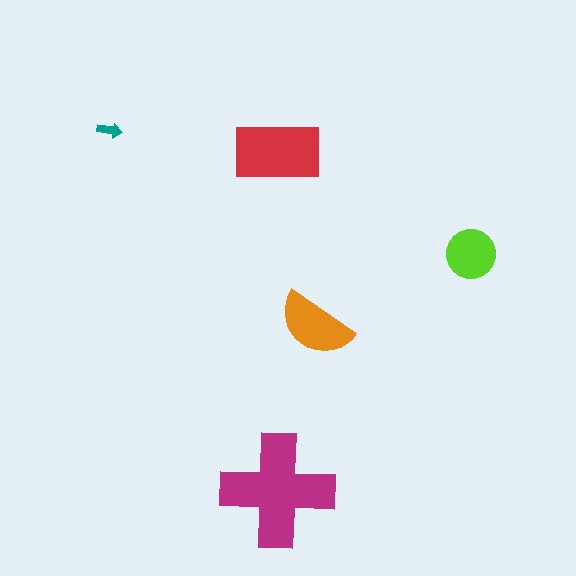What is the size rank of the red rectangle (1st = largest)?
2nd.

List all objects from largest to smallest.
The magenta cross, the red rectangle, the orange semicircle, the lime circle, the teal arrow.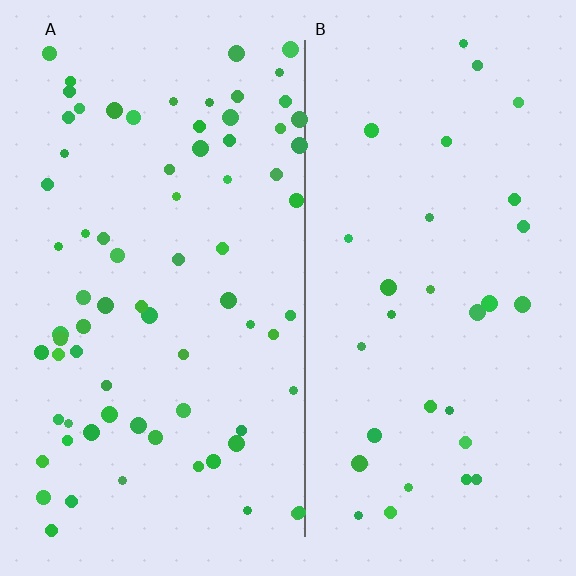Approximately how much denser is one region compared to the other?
Approximately 2.4× — region A over region B.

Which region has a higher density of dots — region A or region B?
A (the left).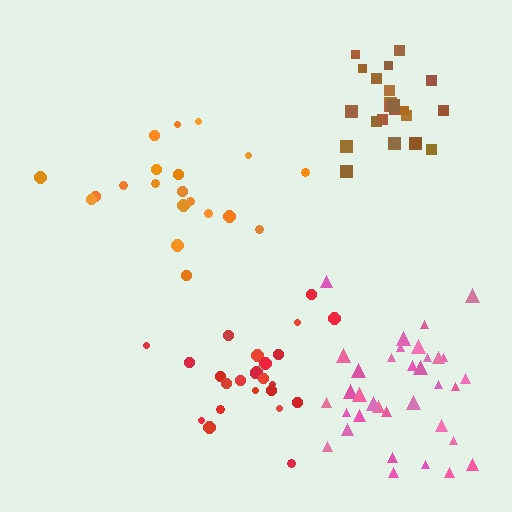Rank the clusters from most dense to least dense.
brown, red, pink, orange.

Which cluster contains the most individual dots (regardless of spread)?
Pink (35).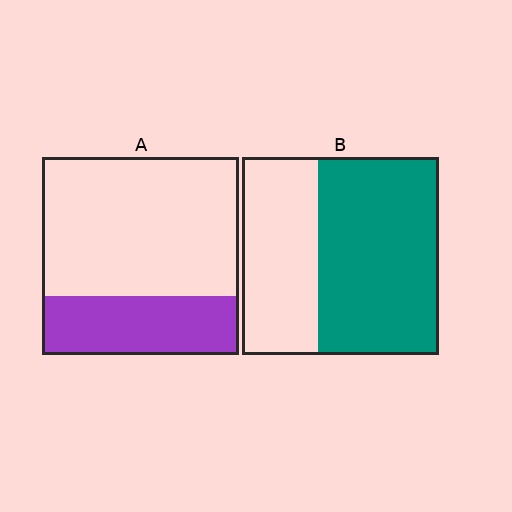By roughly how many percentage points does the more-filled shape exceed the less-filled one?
By roughly 30 percentage points (B over A).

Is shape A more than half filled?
No.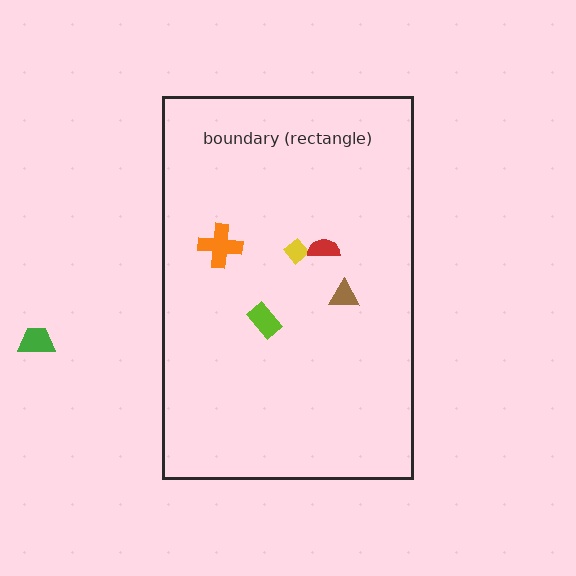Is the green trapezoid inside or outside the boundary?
Outside.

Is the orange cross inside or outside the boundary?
Inside.